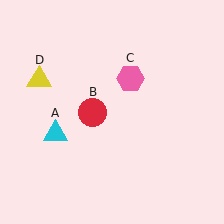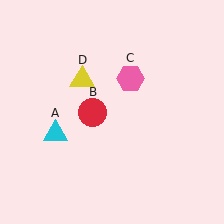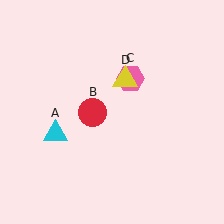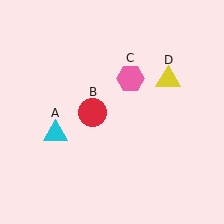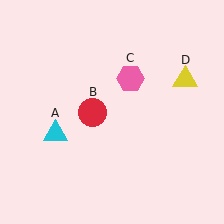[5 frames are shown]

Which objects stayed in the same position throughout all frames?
Cyan triangle (object A) and red circle (object B) and pink hexagon (object C) remained stationary.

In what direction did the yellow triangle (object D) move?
The yellow triangle (object D) moved right.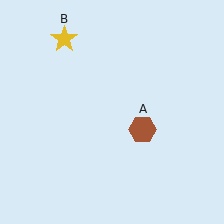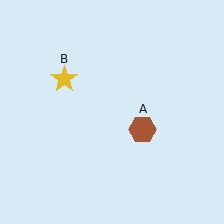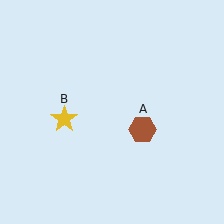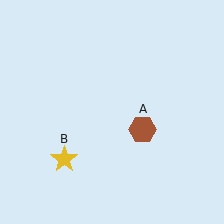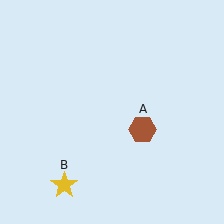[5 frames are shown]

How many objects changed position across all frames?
1 object changed position: yellow star (object B).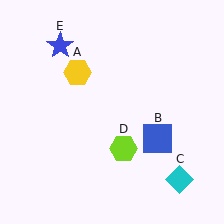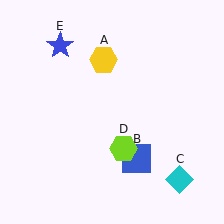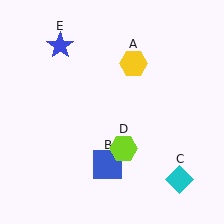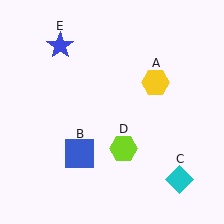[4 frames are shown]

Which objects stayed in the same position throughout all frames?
Cyan diamond (object C) and lime hexagon (object D) and blue star (object E) remained stationary.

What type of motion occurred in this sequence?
The yellow hexagon (object A), blue square (object B) rotated clockwise around the center of the scene.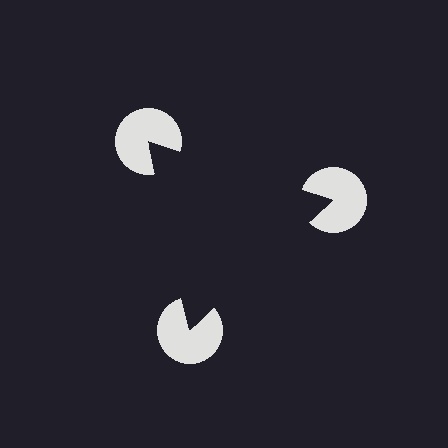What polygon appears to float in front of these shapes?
An illusory triangle — its edges are inferred from the aligned wedge cuts in the pac-man discs, not physically drawn.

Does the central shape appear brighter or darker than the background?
It typically appears slightly darker than the background, even though no actual brightness change is drawn.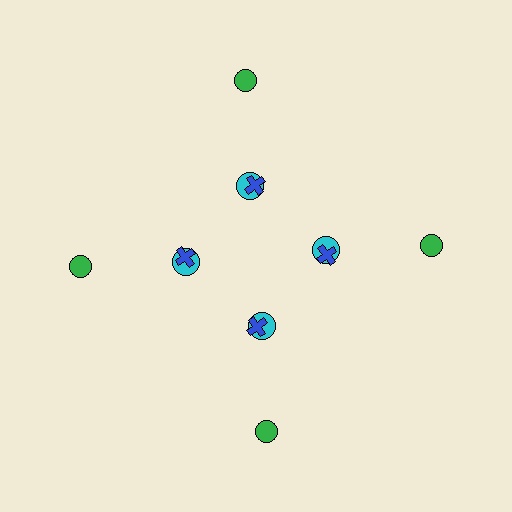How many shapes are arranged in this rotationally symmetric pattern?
There are 12 shapes, arranged in 4 groups of 3.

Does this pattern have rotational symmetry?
Yes, this pattern has 4-fold rotational symmetry. It looks the same after rotating 90 degrees around the center.